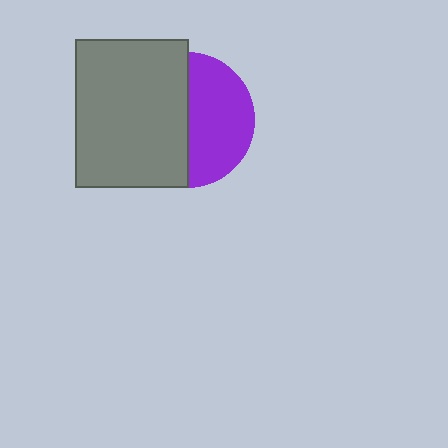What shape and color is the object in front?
The object in front is a gray rectangle.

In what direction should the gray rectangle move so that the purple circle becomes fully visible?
The gray rectangle should move left. That is the shortest direction to clear the overlap and leave the purple circle fully visible.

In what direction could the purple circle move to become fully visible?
The purple circle could move right. That would shift it out from behind the gray rectangle entirely.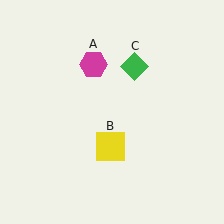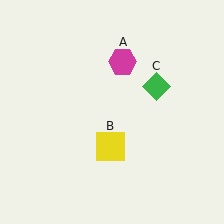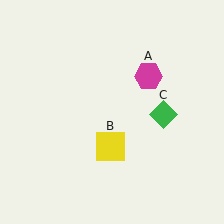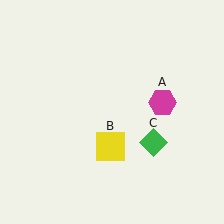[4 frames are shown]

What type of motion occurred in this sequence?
The magenta hexagon (object A), green diamond (object C) rotated clockwise around the center of the scene.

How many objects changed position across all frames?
2 objects changed position: magenta hexagon (object A), green diamond (object C).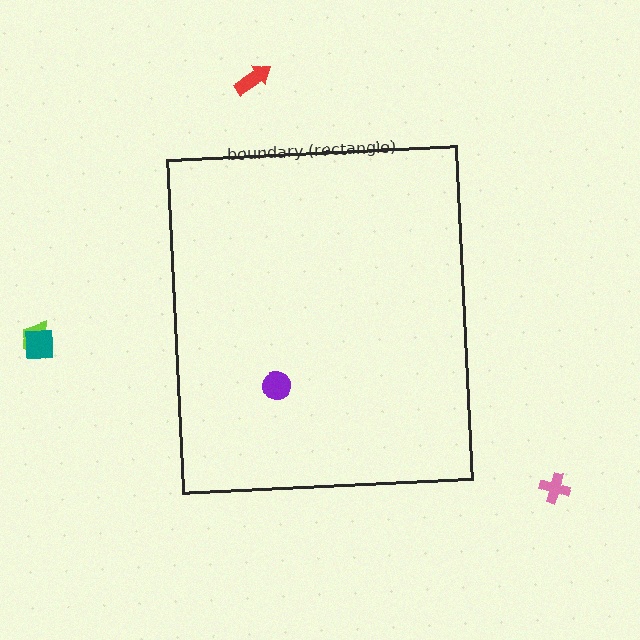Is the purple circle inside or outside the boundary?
Inside.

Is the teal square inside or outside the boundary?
Outside.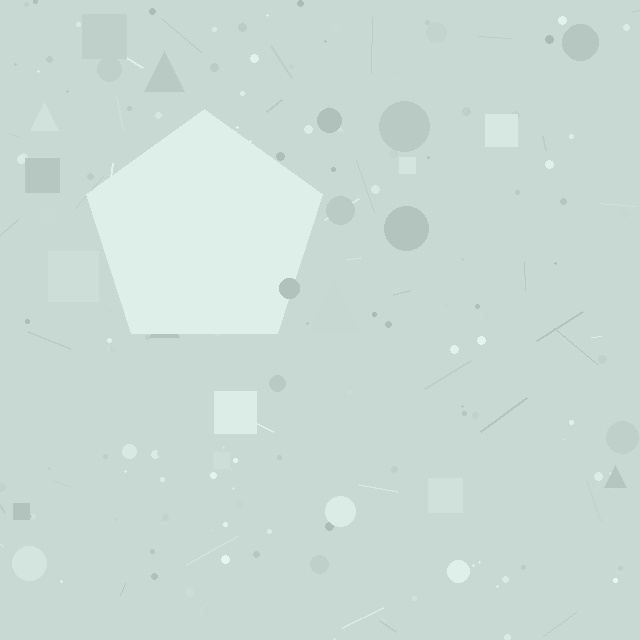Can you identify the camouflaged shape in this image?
The camouflaged shape is a pentagon.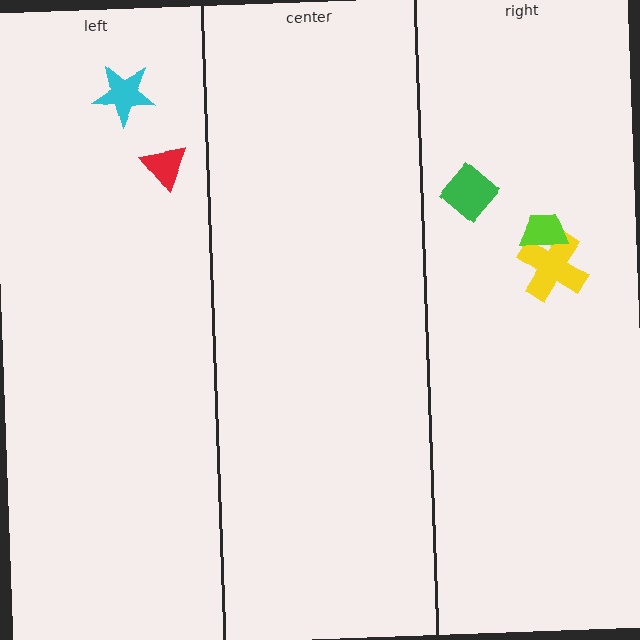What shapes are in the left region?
The red triangle, the cyan star.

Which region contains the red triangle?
The left region.